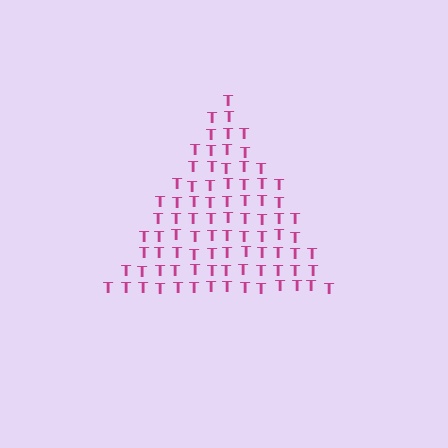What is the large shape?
The large shape is a triangle.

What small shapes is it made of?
It is made of small letter T's.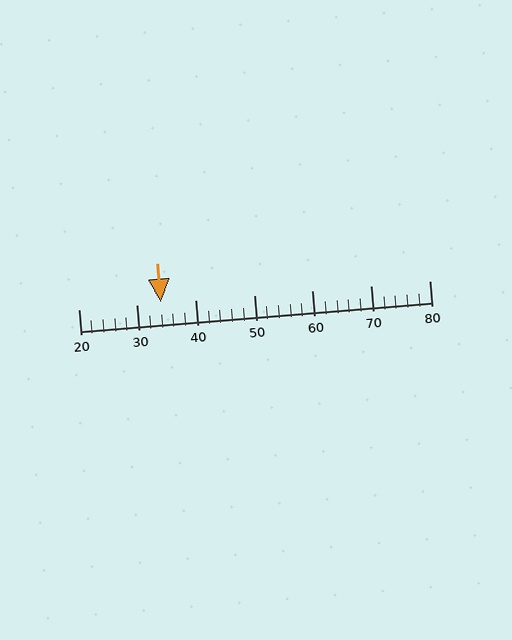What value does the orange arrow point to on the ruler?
The orange arrow points to approximately 34.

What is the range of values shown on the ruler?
The ruler shows values from 20 to 80.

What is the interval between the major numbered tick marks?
The major tick marks are spaced 10 units apart.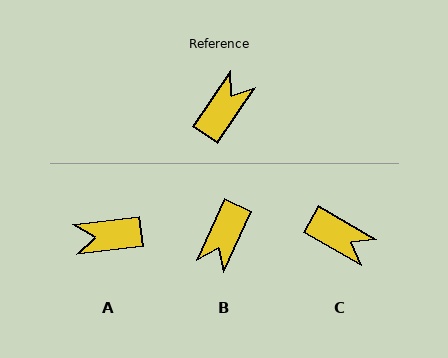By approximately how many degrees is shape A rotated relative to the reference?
Approximately 130 degrees counter-clockwise.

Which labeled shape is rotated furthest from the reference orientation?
B, about 171 degrees away.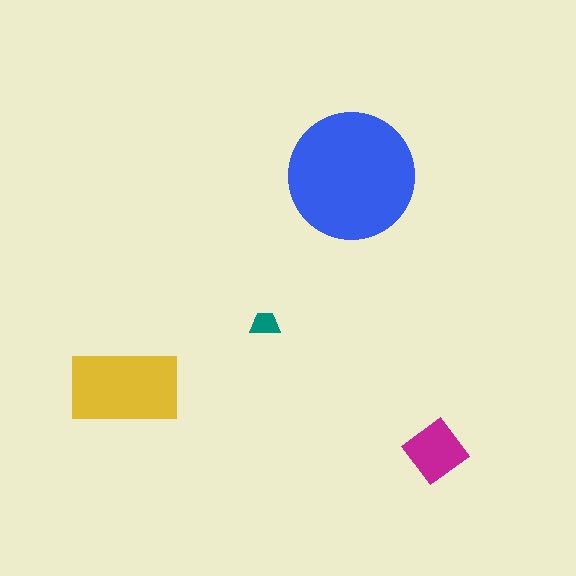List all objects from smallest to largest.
The teal trapezoid, the magenta diamond, the yellow rectangle, the blue circle.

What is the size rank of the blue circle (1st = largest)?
1st.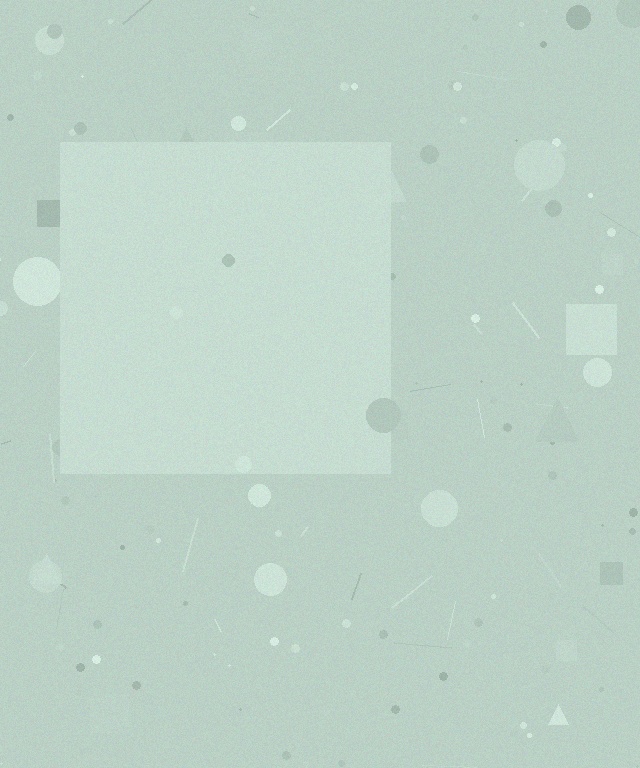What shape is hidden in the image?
A square is hidden in the image.